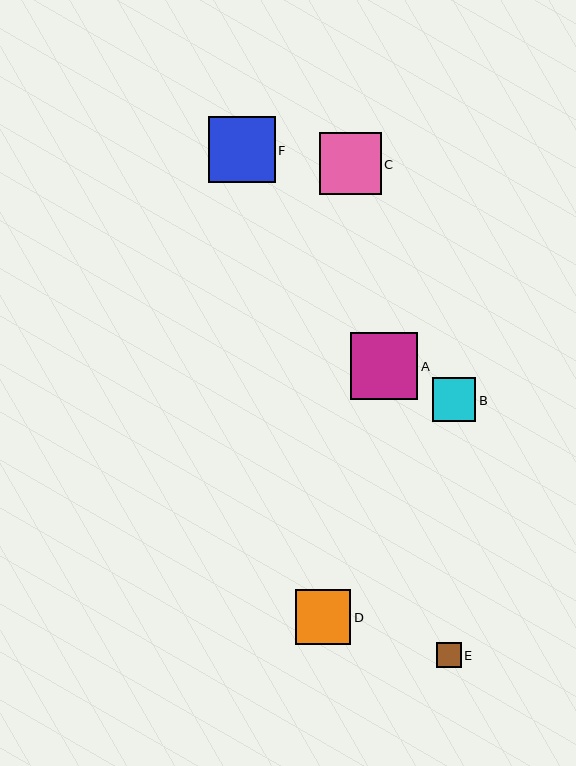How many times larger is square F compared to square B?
Square F is approximately 1.5 times the size of square B.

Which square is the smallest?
Square E is the smallest with a size of approximately 25 pixels.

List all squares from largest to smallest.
From largest to smallest: A, F, C, D, B, E.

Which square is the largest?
Square A is the largest with a size of approximately 67 pixels.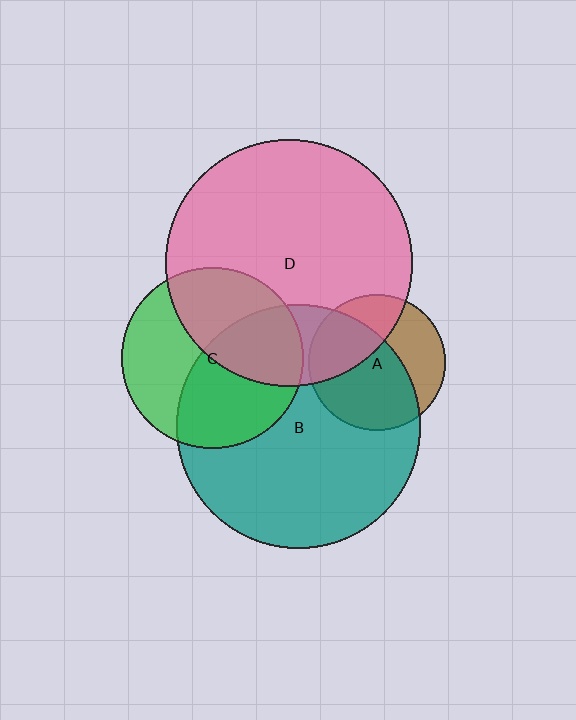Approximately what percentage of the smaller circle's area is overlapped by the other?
Approximately 35%.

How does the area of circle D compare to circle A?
Approximately 3.3 times.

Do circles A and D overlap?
Yes.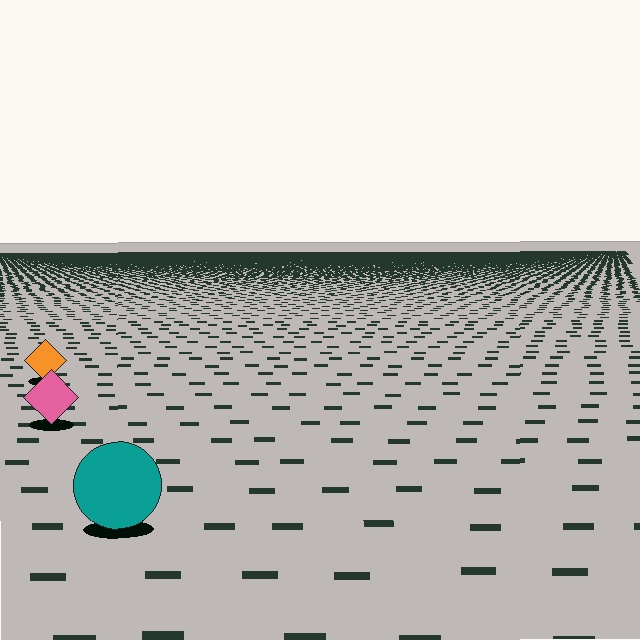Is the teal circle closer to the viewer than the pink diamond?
Yes. The teal circle is closer — you can tell from the texture gradient: the ground texture is coarser near it.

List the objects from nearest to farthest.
From nearest to farthest: the teal circle, the pink diamond, the orange diamond.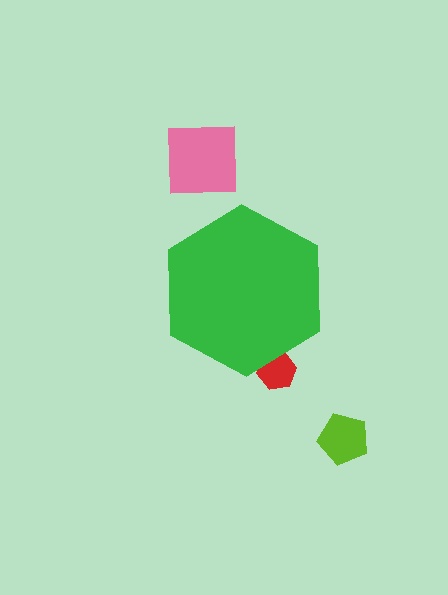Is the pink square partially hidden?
No, the pink square is fully visible.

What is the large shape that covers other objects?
A green hexagon.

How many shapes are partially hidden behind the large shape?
1 shape is partially hidden.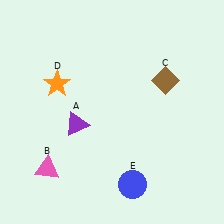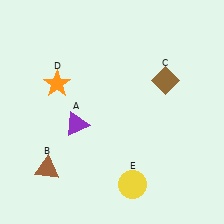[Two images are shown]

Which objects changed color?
B changed from pink to brown. E changed from blue to yellow.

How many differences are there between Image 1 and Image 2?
There are 2 differences between the two images.